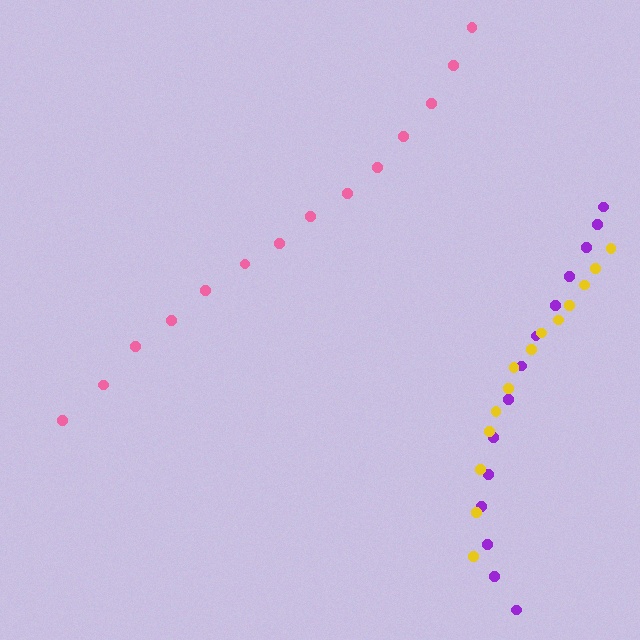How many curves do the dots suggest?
There are 3 distinct paths.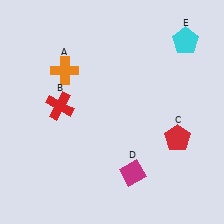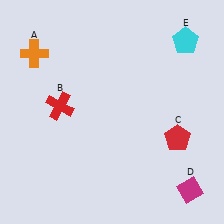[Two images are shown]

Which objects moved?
The objects that moved are: the orange cross (A), the magenta diamond (D).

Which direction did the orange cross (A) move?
The orange cross (A) moved left.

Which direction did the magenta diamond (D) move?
The magenta diamond (D) moved right.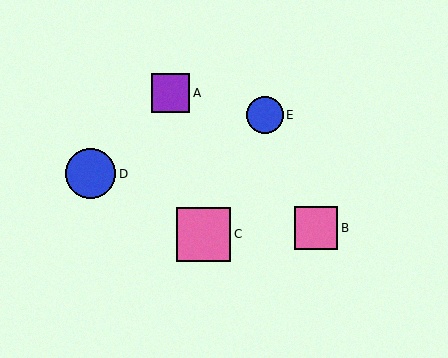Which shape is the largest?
The pink square (labeled C) is the largest.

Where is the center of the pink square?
The center of the pink square is at (316, 228).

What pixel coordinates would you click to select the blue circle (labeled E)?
Click at (265, 115) to select the blue circle E.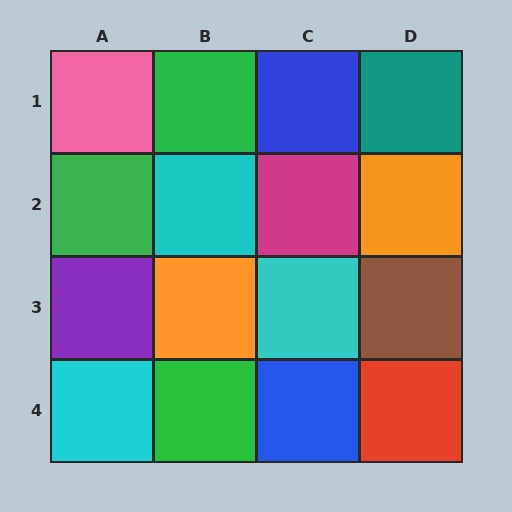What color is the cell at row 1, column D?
Teal.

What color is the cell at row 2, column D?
Orange.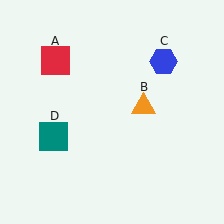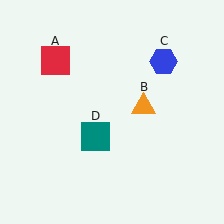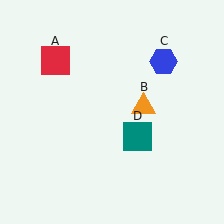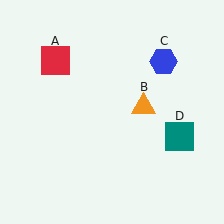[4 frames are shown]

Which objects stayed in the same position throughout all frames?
Red square (object A) and orange triangle (object B) and blue hexagon (object C) remained stationary.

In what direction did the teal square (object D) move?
The teal square (object D) moved right.